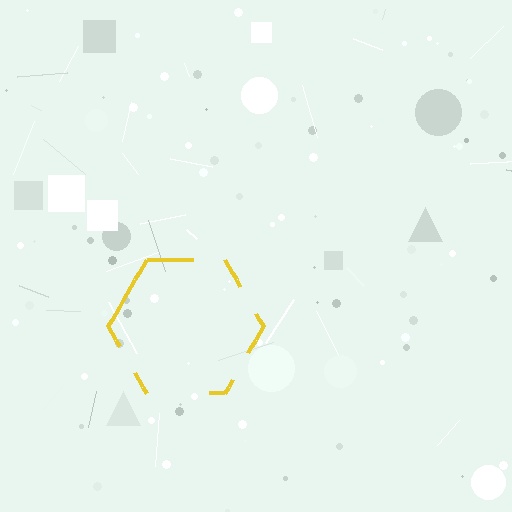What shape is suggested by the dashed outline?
The dashed outline suggests a hexagon.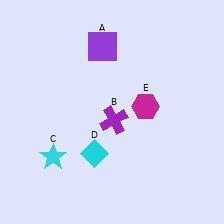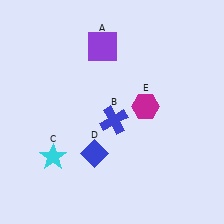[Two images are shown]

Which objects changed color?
B changed from purple to blue. D changed from cyan to blue.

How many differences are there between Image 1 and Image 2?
There are 2 differences between the two images.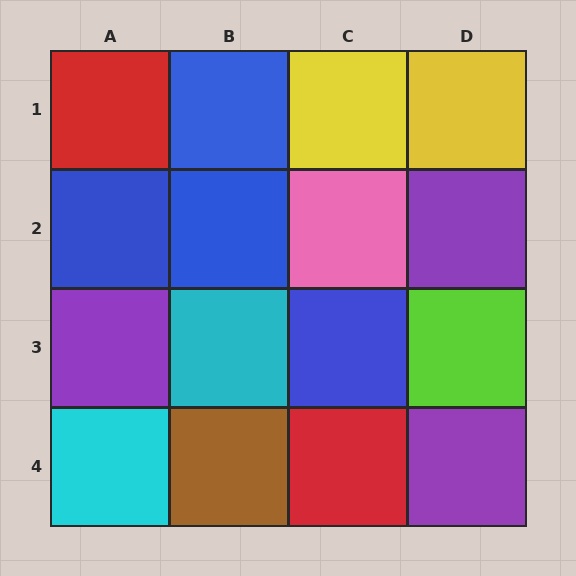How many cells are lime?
1 cell is lime.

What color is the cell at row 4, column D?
Purple.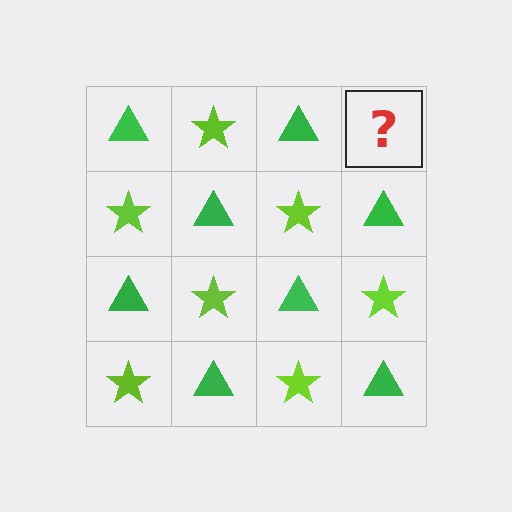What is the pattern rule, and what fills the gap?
The rule is that it alternates green triangle and lime star in a checkerboard pattern. The gap should be filled with a lime star.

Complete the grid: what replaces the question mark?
The question mark should be replaced with a lime star.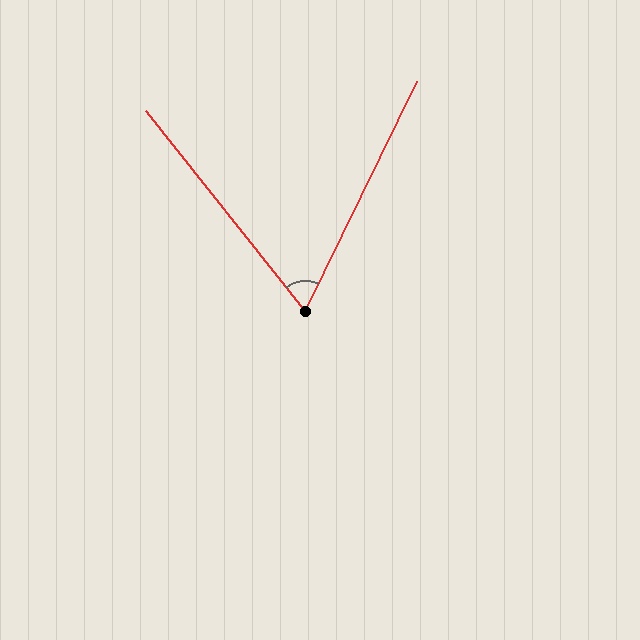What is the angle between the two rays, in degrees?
Approximately 65 degrees.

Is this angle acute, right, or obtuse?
It is acute.